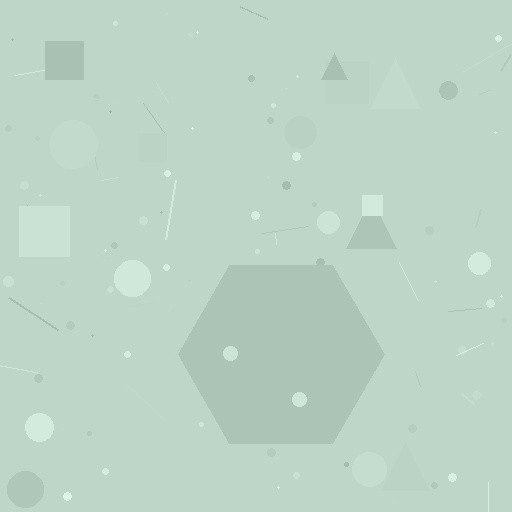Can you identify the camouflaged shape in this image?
The camouflaged shape is a hexagon.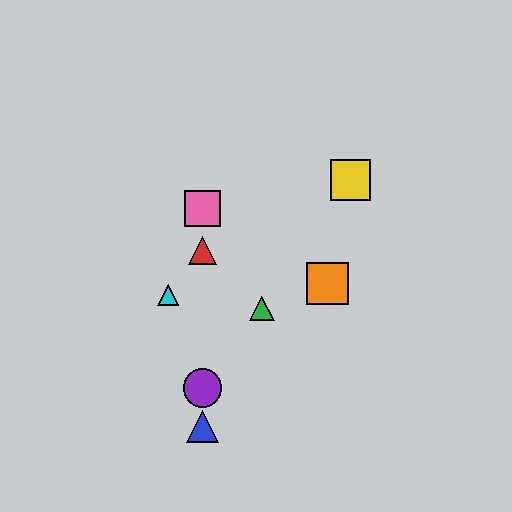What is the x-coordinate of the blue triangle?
The blue triangle is at x≈202.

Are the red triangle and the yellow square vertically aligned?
No, the red triangle is at x≈202 and the yellow square is at x≈351.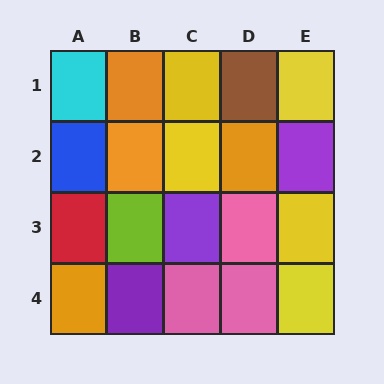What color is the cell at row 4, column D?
Pink.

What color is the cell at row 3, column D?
Pink.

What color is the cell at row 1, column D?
Brown.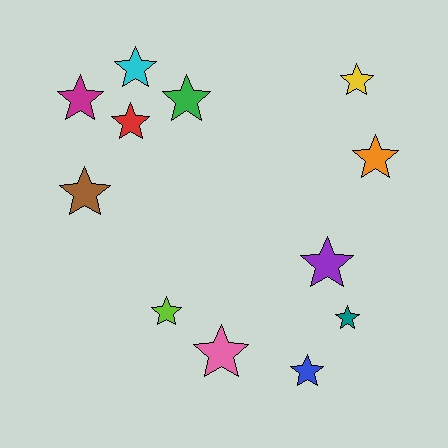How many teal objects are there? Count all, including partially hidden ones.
There is 1 teal object.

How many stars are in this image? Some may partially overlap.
There are 12 stars.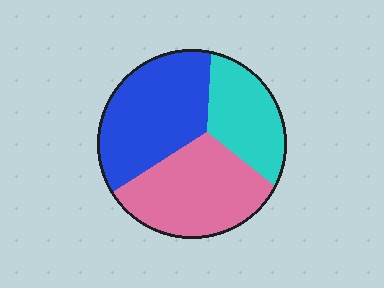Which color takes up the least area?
Cyan, at roughly 25%.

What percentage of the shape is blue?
Blue covers around 40% of the shape.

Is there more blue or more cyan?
Blue.